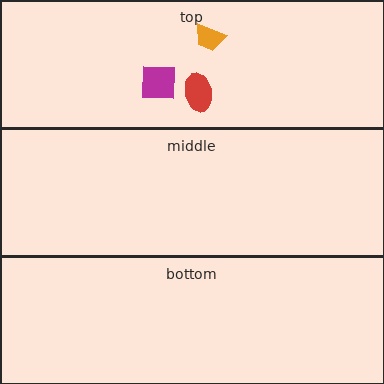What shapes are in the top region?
The red ellipse, the orange trapezoid, the magenta square.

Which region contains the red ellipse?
The top region.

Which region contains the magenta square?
The top region.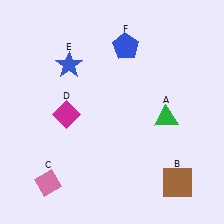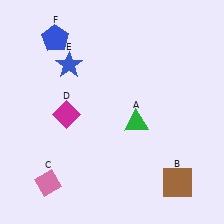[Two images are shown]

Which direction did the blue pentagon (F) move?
The blue pentagon (F) moved left.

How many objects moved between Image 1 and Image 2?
2 objects moved between the two images.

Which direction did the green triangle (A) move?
The green triangle (A) moved left.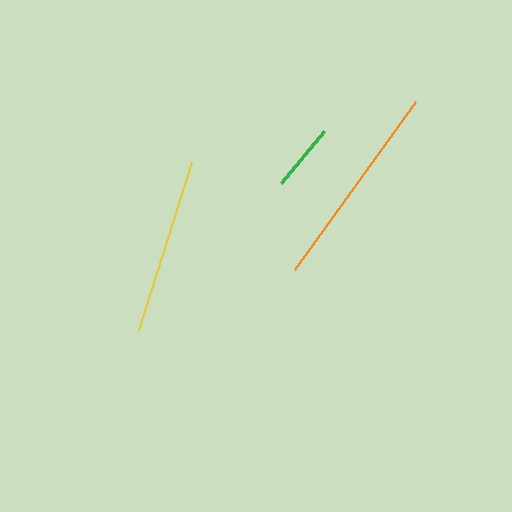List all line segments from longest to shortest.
From longest to shortest: orange, yellow, green.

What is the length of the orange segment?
The orange segment is approximately 206 pixels long.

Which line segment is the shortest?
The green line is the shortest at approximately 67 pixels.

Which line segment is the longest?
The orange line is the longest at approximately 206 pixels.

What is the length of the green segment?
The green segment is approximately 67 pixels long.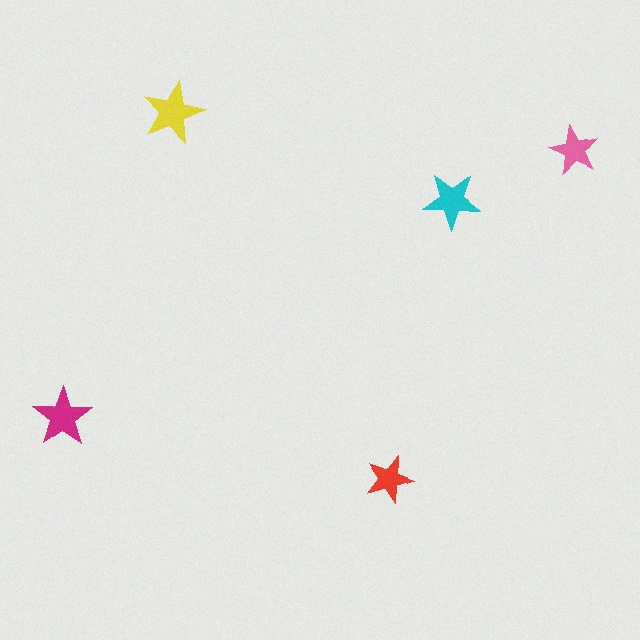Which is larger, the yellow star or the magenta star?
The yellow one.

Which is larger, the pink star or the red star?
The pink one.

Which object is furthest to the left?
The magenta star is leftmost.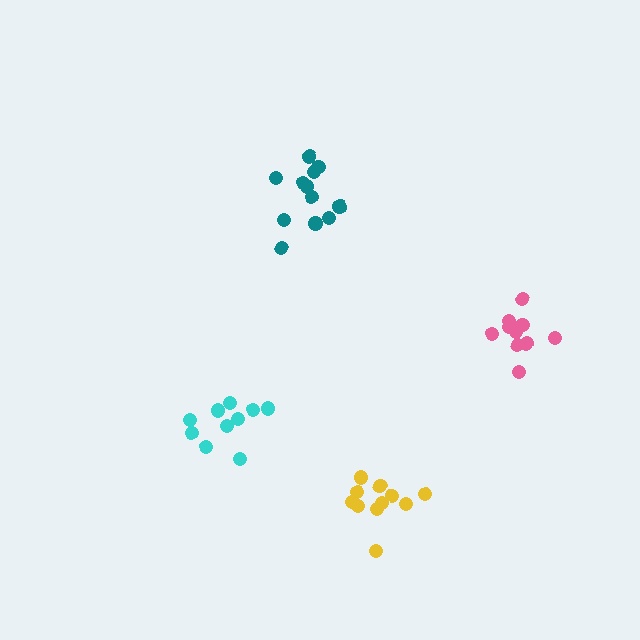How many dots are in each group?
Group 1: 10 dots, Group 2: 10 dots, Group 3: 12 dots, Group 4: 11 dots (43 total).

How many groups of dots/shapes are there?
There are 4 groups.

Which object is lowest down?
The yellow cluster is bottommost.